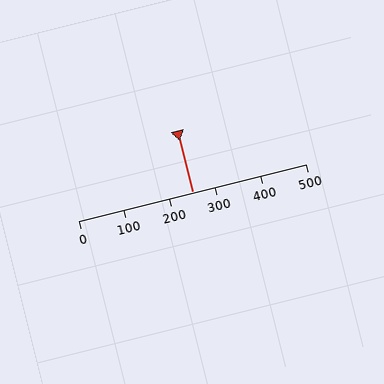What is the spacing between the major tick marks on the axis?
The major ticks are spaced 100 apart.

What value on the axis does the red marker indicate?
The marker indicates approximately 250.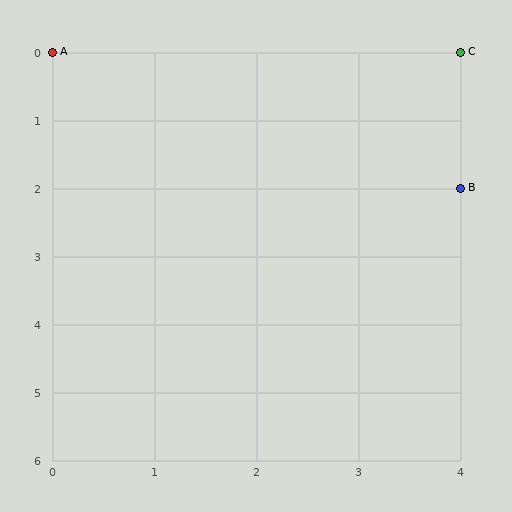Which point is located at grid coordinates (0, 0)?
Point A is at (0, 0).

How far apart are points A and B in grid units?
Points A and B are 4 columns and 2 rows apart (about 4.5 grid units diagonally).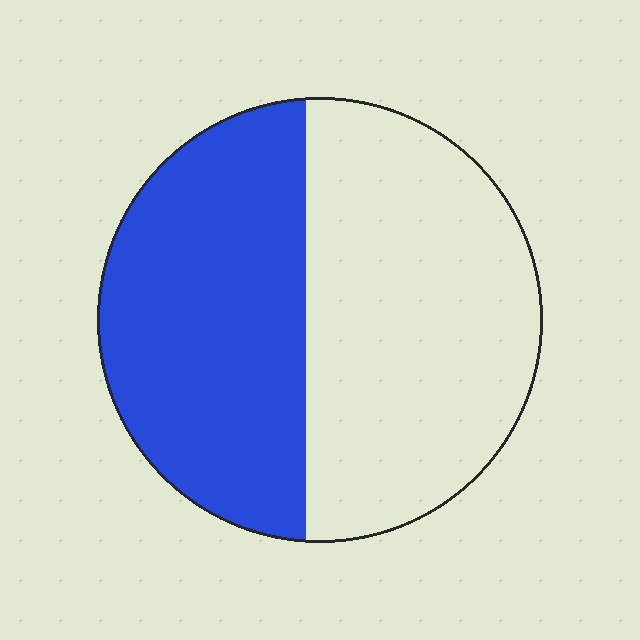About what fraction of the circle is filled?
About one half (1/2).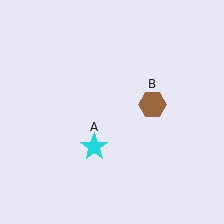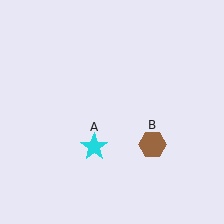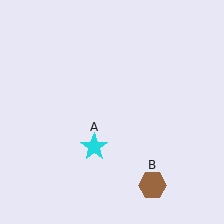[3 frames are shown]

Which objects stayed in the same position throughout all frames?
Cyan star (object A) remained stationary.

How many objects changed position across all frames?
1 object changed position: brown hexagon (object B).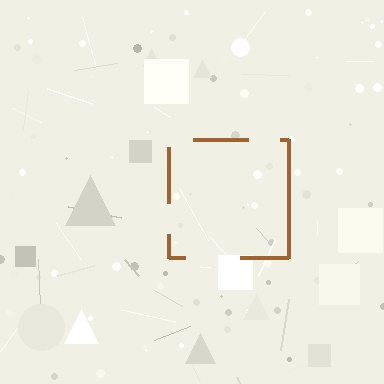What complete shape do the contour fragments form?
The contour fragments form a square.